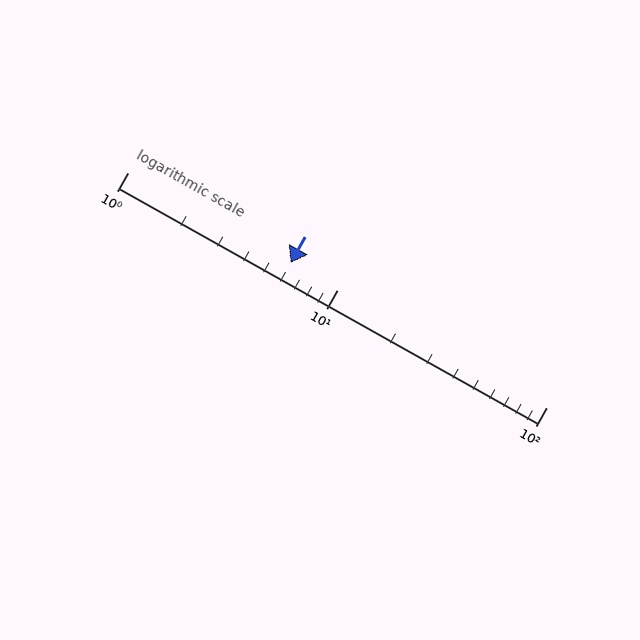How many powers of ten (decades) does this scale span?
The scale spans 2 decades, from 1 to 100.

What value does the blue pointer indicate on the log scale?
The pointer indicates approximately 6.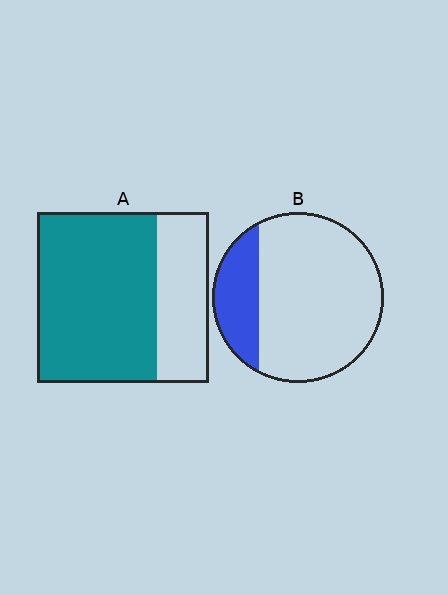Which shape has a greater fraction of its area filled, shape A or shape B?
Shape A.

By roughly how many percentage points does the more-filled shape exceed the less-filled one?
By roughly 50 percentage points (A over B).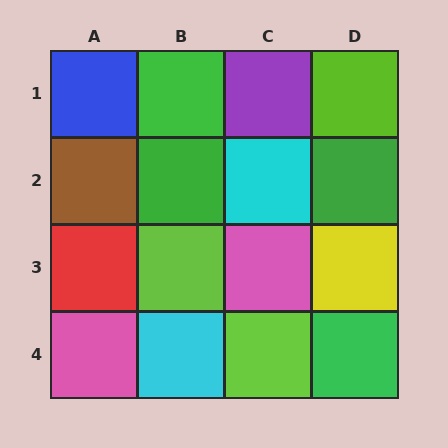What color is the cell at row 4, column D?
Green.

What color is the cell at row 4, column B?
Cyan.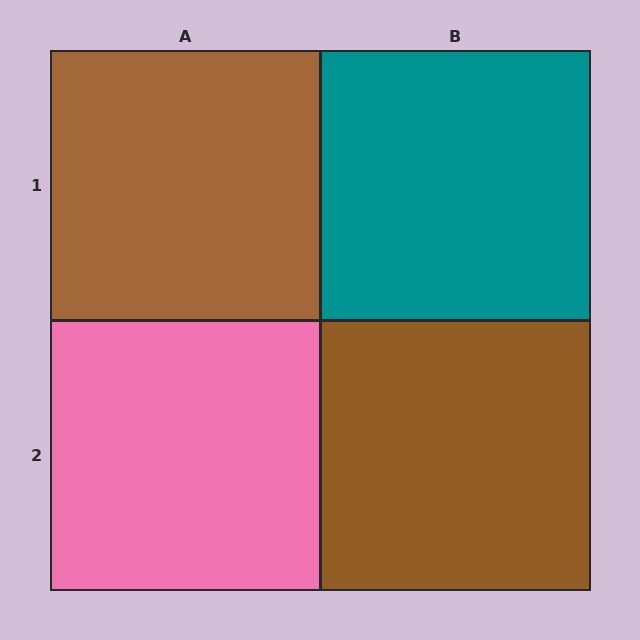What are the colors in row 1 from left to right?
Brown, teal.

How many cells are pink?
1 cell is pink.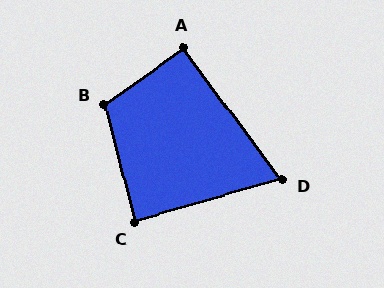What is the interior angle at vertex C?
Approximately 89 degrees (approximately right).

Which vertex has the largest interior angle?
B, at approximately 111 degrees.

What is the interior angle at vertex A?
Approximately 91 degrees (approximately right).